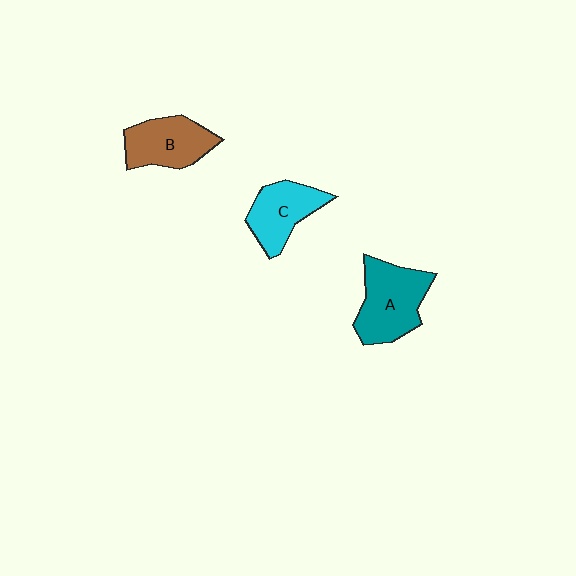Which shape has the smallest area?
Shape C (cyan).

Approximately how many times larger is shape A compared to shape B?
Approximately 1.2 times.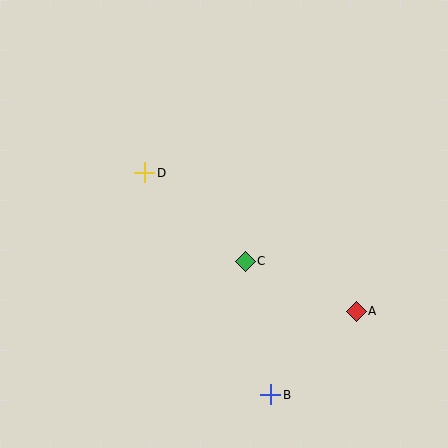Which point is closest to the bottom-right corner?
Point A is closest to the bottom-right corner.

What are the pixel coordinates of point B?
Point B is at (271, 395).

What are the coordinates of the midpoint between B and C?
The midpoint between B and C is at (258, 328).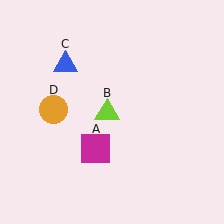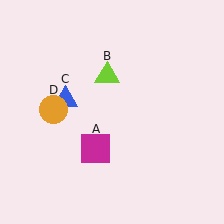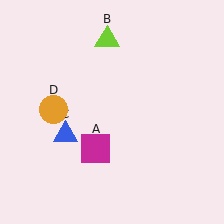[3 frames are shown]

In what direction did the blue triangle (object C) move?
The blue triangle (object C) moved down.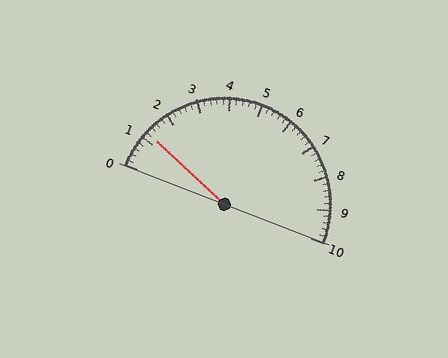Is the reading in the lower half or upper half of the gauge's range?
The reading is in the lower half of the range (0 to 10).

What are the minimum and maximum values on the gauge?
The gauge ranges from 0 to 10.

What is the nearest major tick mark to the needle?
The nearest major tick mark is 1.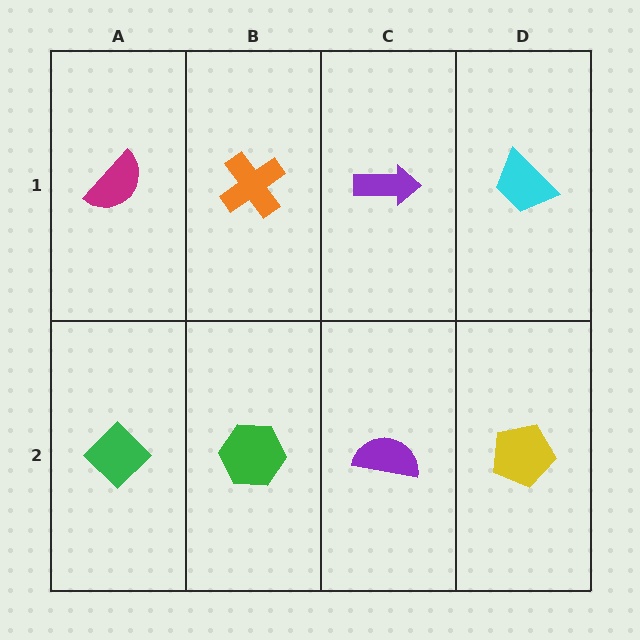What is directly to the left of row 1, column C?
An orange cross.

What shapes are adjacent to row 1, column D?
A yellow pentagon (row 2, column D), a purple arrow (row 1, column C).